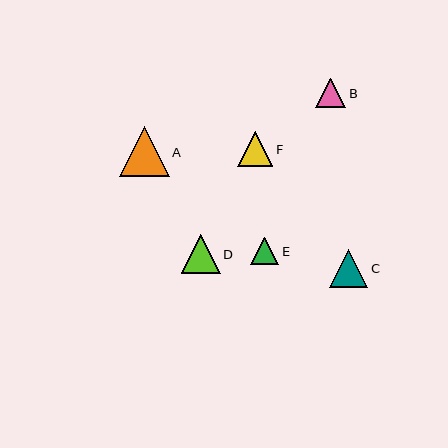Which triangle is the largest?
Triangle A is the largest with a size of approximately 50 pixels.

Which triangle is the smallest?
Triangle E is the smallest with a size of approximately 28 pixels.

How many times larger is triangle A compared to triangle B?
Triangle A is approximately 1.7 times the size of triangle B.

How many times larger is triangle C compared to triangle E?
Triangle C is approximately 1.4 times the size of triangle E.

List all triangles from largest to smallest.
From largest to smallest: A, D, C, F, B, E.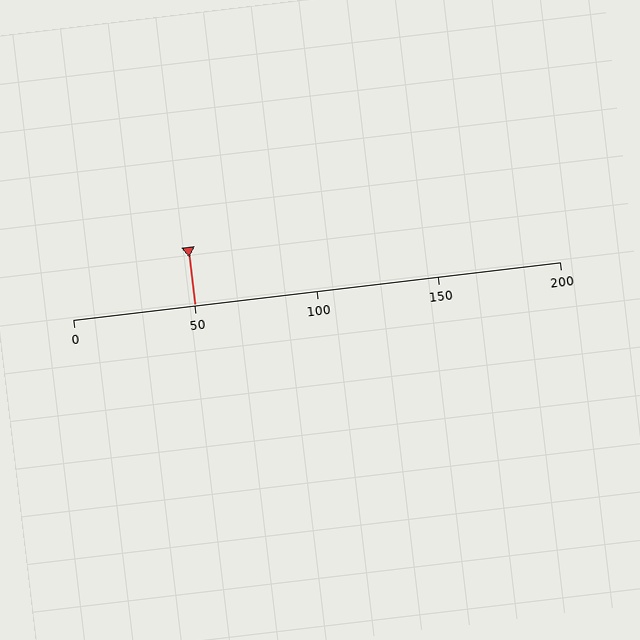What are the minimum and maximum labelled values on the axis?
The axis runs from 0 to 200.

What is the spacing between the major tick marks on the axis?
The major ticks are spaced 50 apart.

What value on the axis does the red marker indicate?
The marker indicates approximately 50.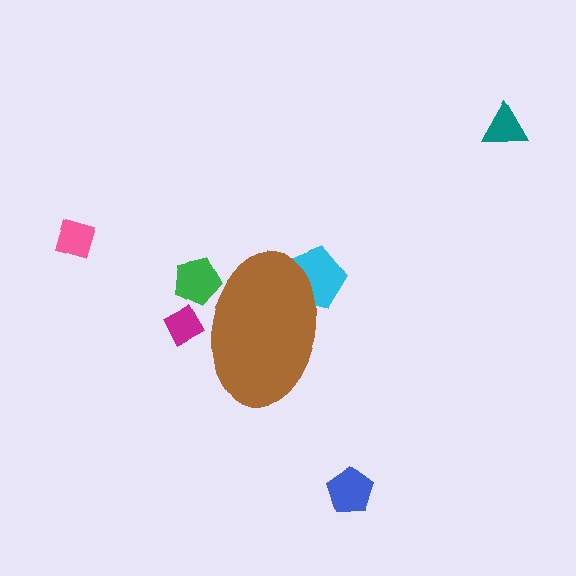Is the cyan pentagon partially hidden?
Yes, the cyan pentagon is partially hidden behind the brown ellipse.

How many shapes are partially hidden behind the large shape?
3 shapes are partially hidden.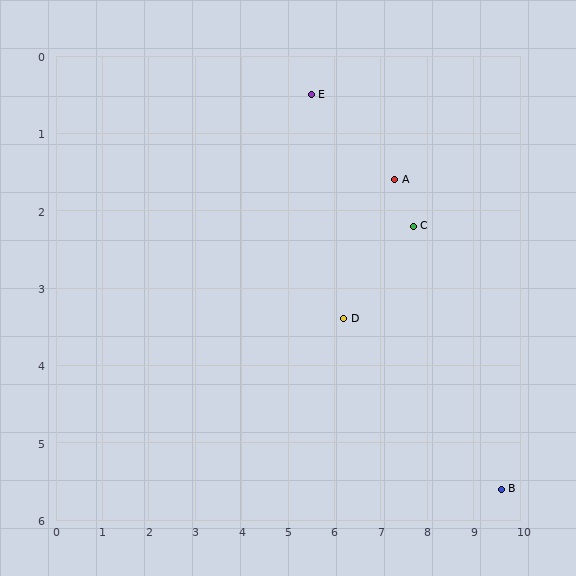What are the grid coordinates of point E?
Point E is at approximately (5.5, 0.5).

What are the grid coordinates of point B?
Point B is at approximately (9.6, 5.6).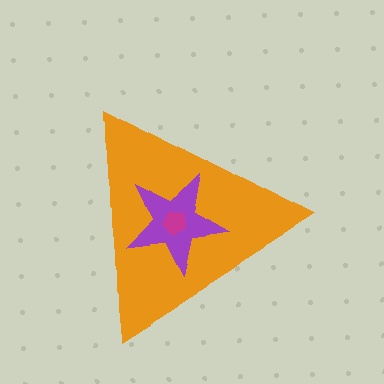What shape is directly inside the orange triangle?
The purple star.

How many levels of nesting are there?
3.